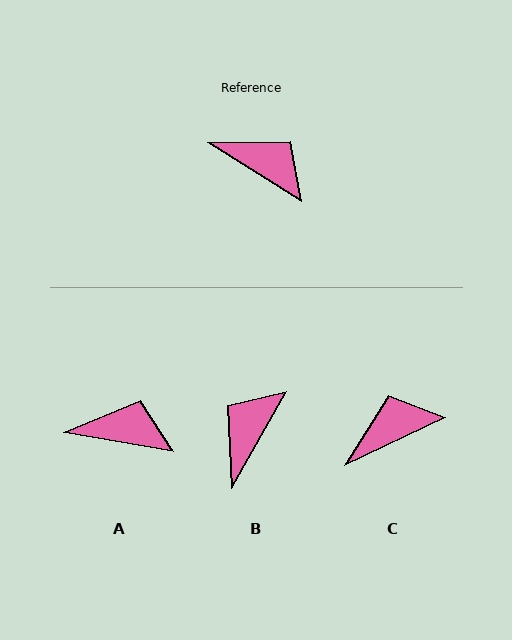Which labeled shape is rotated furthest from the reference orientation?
B, about 93 degrees away.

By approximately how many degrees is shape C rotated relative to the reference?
Approximately 58 degrees counter-clockwise.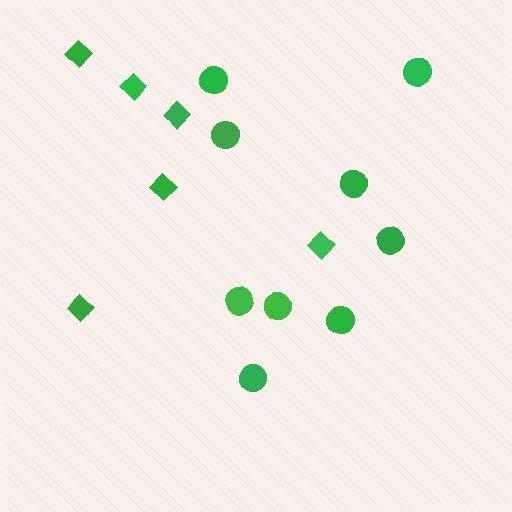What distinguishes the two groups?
There are 2 groups: one group of circles (9) and one group of diamonds (6).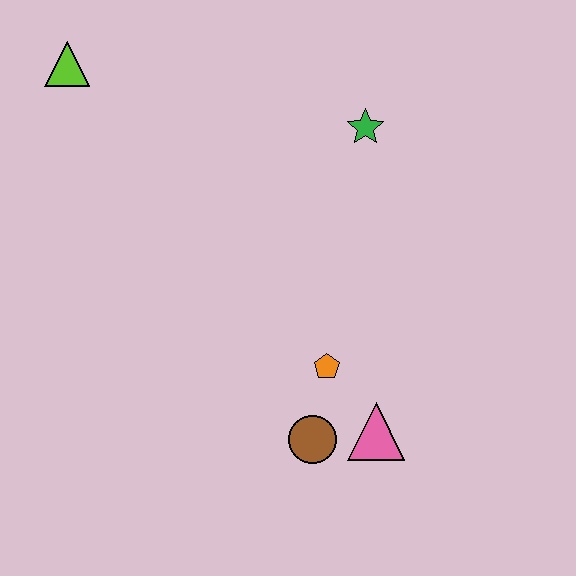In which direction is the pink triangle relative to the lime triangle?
The pink triangle is below the lime triangle.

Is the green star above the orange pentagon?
Yes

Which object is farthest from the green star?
The brown circle is farthest from the green star.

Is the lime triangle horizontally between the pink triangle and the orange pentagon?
No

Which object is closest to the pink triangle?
The brown circle is closest to the pink triangle.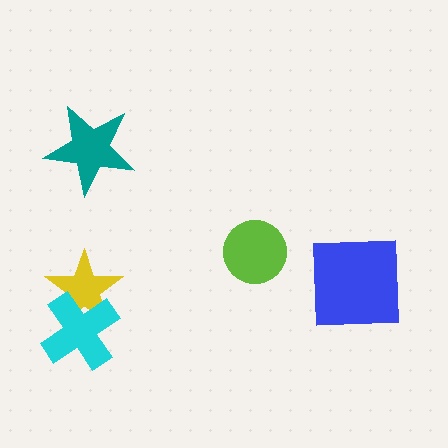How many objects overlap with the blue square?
0 objects overlap with the blue square.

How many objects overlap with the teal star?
0 objects overlap with the teal star.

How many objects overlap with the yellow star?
1 object overlaps with the yellow star.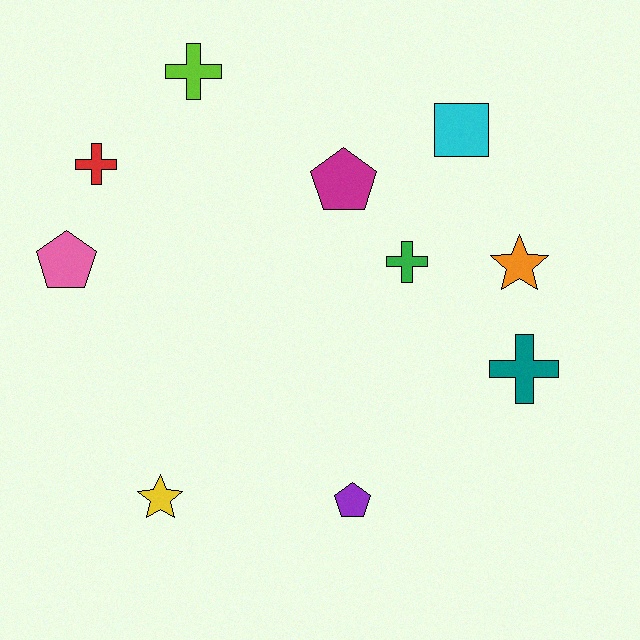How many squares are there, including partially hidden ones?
There is 1 square.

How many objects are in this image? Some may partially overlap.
There are 10 objects.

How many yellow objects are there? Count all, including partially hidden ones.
There is 1 yellow object.